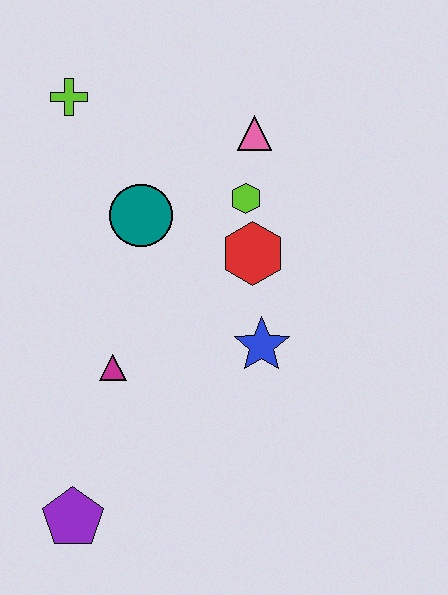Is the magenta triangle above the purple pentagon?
Yes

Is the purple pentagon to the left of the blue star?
Yes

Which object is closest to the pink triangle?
The lime hexagon is closest to the pink triangle.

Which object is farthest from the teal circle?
The purple pentagon is farthest from the teal circle.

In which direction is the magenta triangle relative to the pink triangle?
The magenta triangle is below the pink triangle.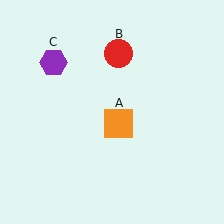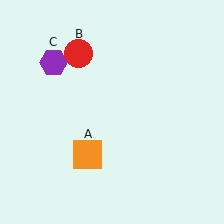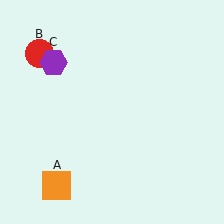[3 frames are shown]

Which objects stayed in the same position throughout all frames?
Purple hexagon (object C) remained stationary.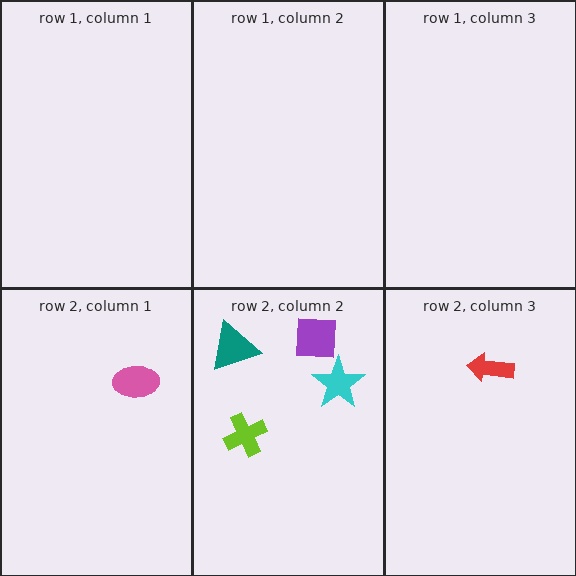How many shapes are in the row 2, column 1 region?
1.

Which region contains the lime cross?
The row 2, column 2 region.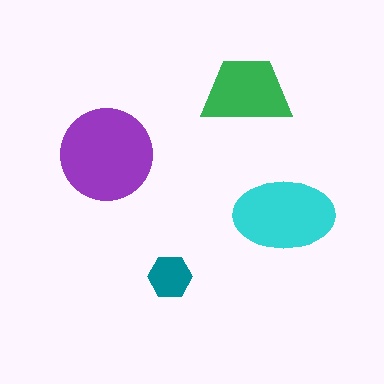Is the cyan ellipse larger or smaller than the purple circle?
Smaller.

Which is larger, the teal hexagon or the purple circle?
The purple circle.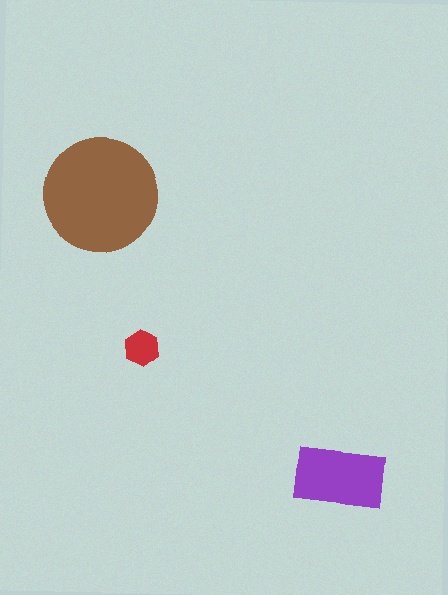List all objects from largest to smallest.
The brown circle, the purple rectangle, the red hexagon.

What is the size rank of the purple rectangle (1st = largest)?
2nd.